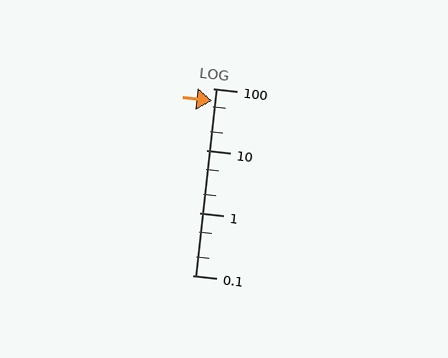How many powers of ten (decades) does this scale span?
The scale spans 3 decades, from 0.1 to 100.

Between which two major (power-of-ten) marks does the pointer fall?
The pointer is between 10 and 100.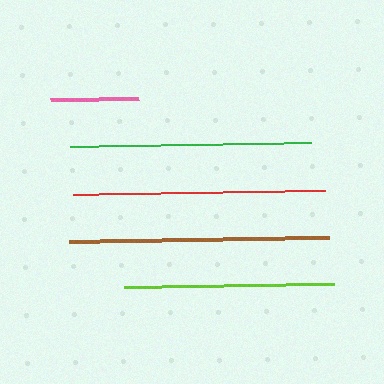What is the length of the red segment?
The red segment is approximately 252 pixels long.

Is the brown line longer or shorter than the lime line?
The brown line is longer than the lime line.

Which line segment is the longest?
The brown line is the longest at approximately 260 pixels.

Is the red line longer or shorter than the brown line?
The brown line is longer than the red line.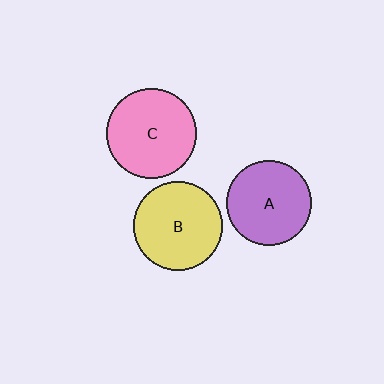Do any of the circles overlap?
No, none of the circles overlap.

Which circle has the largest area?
Circle C (pink).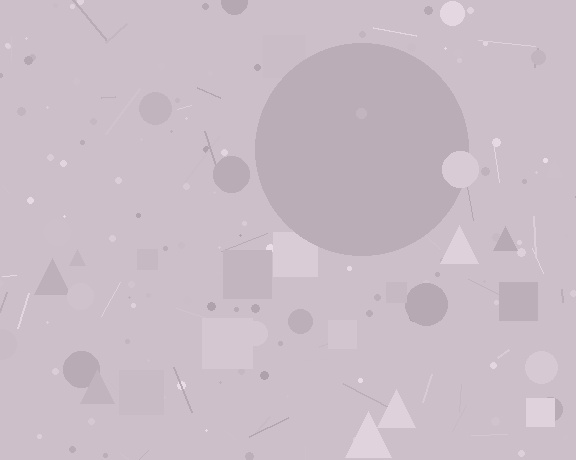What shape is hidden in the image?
A circle is hidden in the image.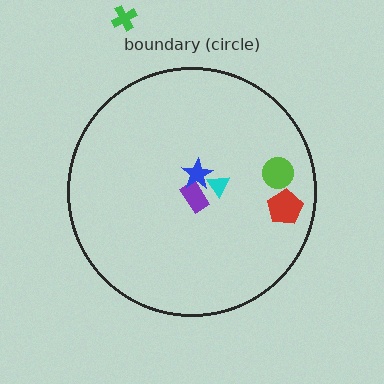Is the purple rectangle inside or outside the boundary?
Inside.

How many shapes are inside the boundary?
5 inside, 1 outside.